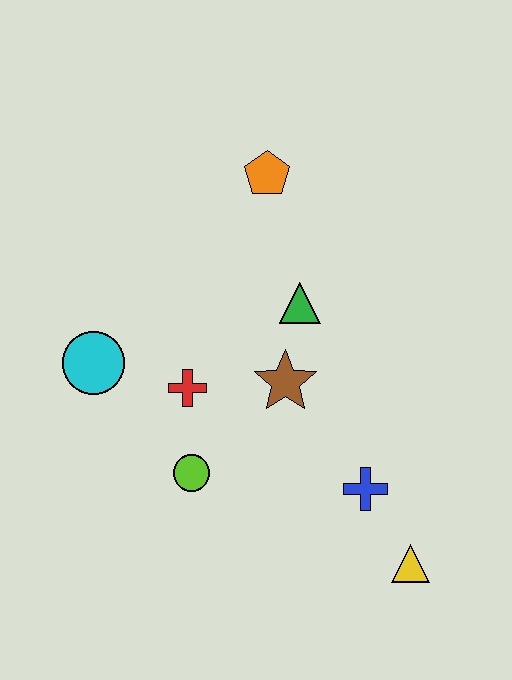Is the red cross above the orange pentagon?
No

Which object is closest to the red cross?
The lime circle is closest to the red cross.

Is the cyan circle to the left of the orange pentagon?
Yes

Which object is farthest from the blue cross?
The orange pentagon is farthest from the blue cross.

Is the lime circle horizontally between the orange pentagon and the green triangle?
No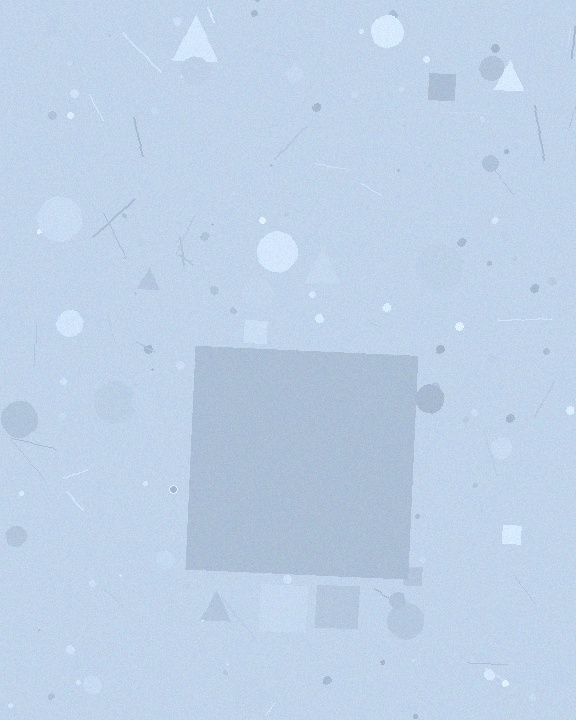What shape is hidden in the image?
A square is hidden in the image.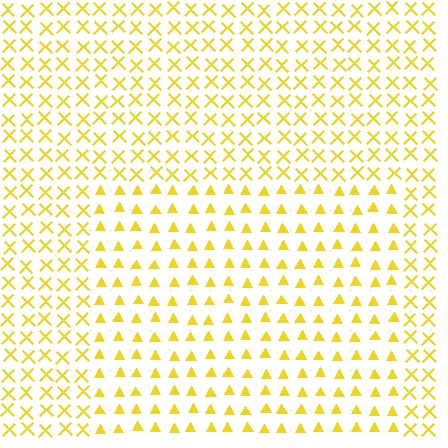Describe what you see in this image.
The image is filled with small yellow elements arranged in a uniform grid. A rectangle-shaped region contains triangles, while the surrounding area contains X marks. The boundary is defined purely by the change in element shape.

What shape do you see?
I see a rectangle.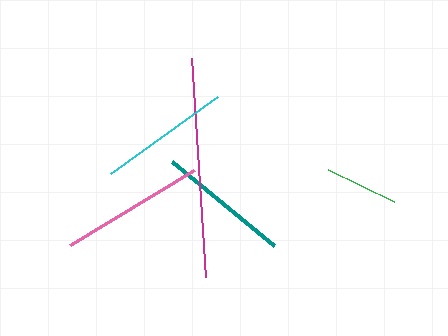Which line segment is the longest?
The magenta line is the longest at approximately 220 pixels.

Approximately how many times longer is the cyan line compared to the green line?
The cyan line is approximately 1.8 times the length of the green line.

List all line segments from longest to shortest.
From longest to shortest: magenta, pink, teal, cyan, green.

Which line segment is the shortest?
The green line is the shortest at approximately 73 pixels.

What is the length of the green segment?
The green segment is approximately 73 pixels long.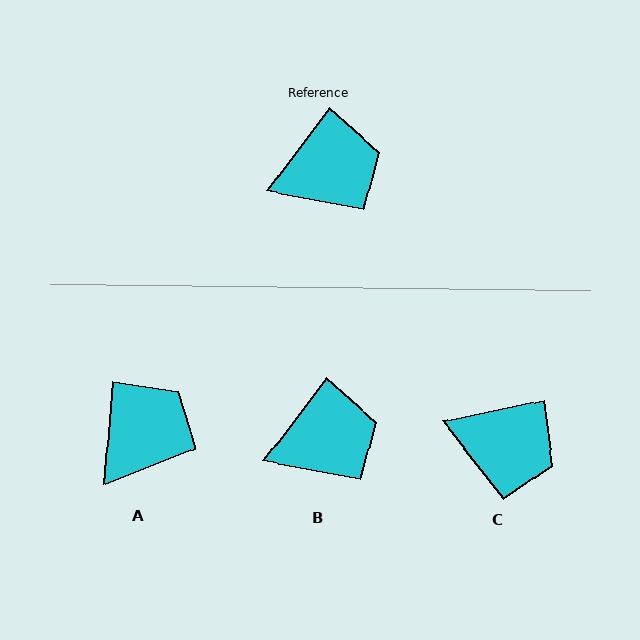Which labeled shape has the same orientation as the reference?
B.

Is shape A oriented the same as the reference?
No, it is off by about 33 degrees.